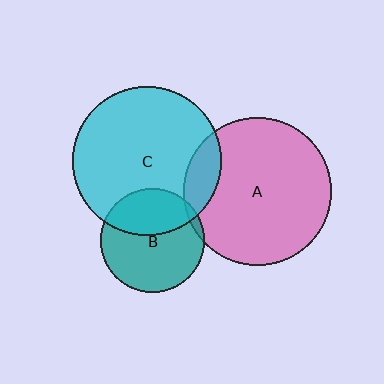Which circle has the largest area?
Circle C (cyan).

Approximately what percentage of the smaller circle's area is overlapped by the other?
Approximately 35%.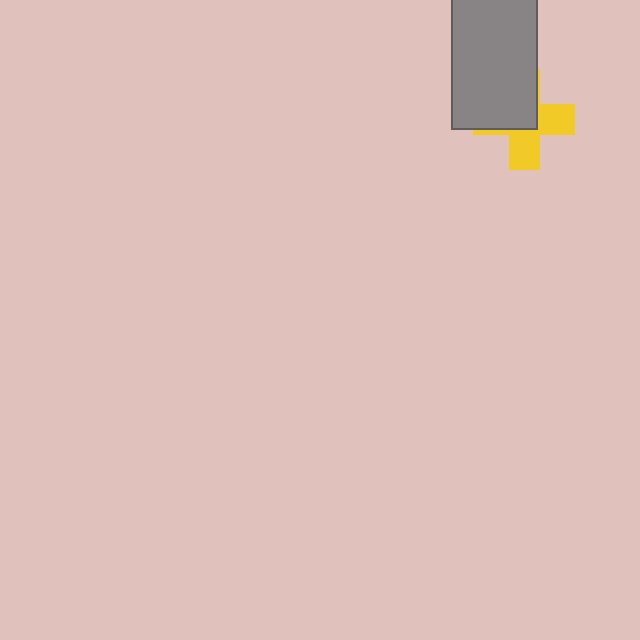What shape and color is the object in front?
The object in front is a gray rectangle.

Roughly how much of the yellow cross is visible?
About half of it is visible (roughly 51%).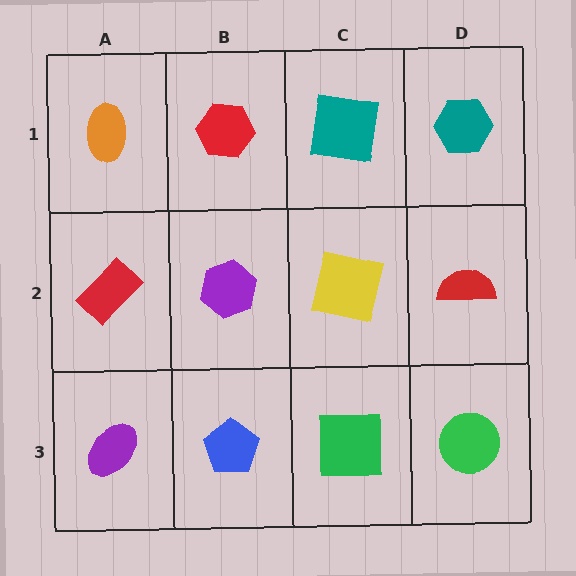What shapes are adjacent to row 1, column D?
A red semicircle (row 2, column D), a teal square (row 1, column C).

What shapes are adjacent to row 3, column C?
A yellow square (row 2, column C), a blue pentagon (row 3, column B), a green circle (row 3, column D).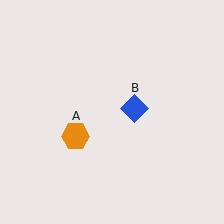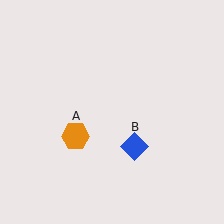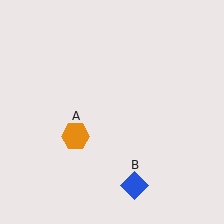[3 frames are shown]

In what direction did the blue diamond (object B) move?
The blue diamond (object B) moved down.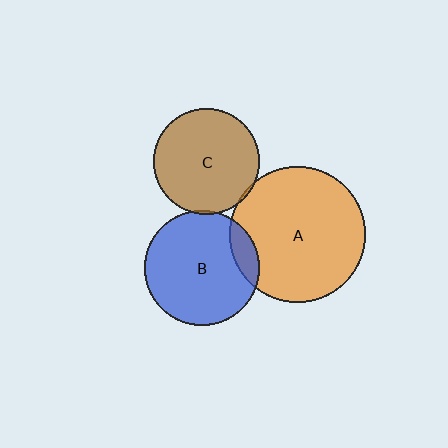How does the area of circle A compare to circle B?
Approximately 1.4 times.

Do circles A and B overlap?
Yes.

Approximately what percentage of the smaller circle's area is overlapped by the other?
Approximately 10%.